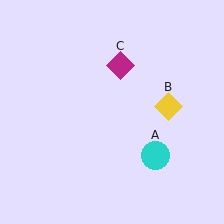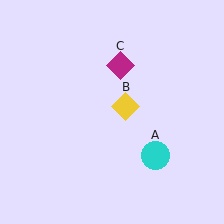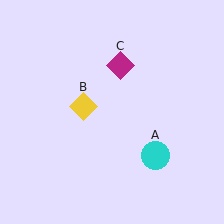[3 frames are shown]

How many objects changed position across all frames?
1 object changed position: yellow diamond (object B).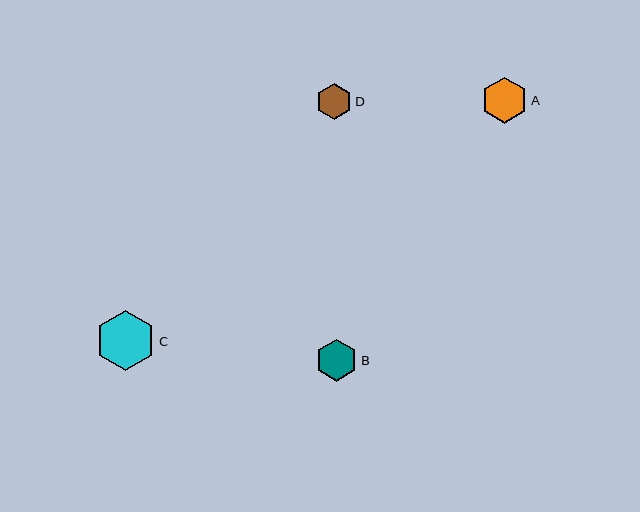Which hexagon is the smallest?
Hexagon D is the smallest with a size of approximately 36 pixels.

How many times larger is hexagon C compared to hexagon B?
Hexagon C is approximately 1.5 times the size of hexagon B.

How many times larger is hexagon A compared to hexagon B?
Hexagon A is approximately 1.1 times the size of hexagon B.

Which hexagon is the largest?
Hexagon C is the largest with a size of approximately 61 pixels.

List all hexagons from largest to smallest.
From largest to smallest: C, A, B, D.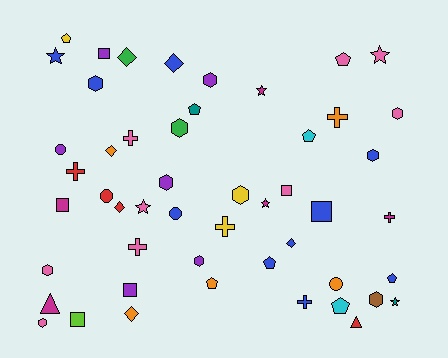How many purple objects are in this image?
There are 6 purple objects.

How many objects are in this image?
There are 50 objects.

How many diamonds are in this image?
There are 6 diamonds.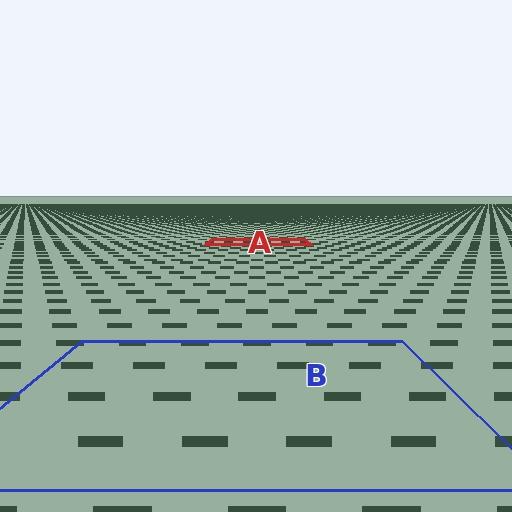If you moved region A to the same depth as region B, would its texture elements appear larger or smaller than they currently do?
They would appear larger. At a closer depth, the same texture elements are projected at a bigger on-screen size.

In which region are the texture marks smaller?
The texture marks are smaller in region A, because it is farther away.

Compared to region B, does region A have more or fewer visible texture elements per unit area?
Region A has more texture elements per unit area — they are packed more densely because it is farther away.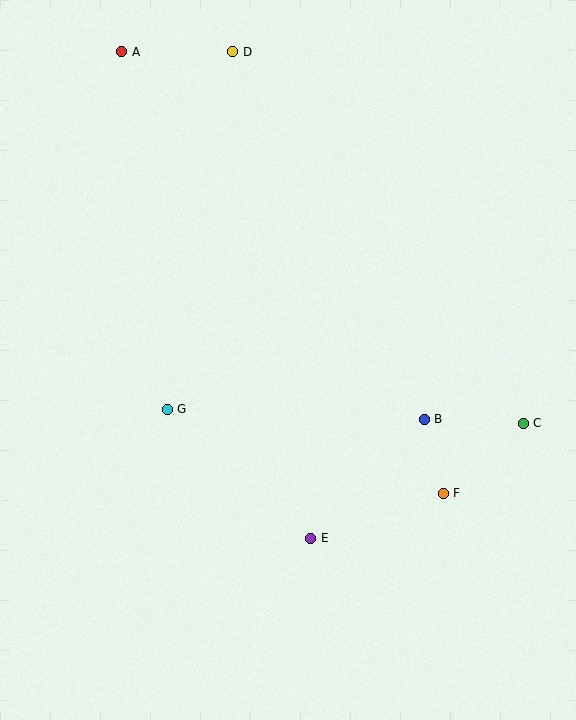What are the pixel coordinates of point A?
Point A is at (122, 52).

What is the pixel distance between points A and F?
The distance between A and F is 546 pixels.